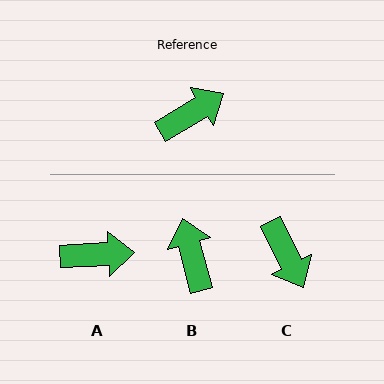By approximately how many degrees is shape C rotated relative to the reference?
Approximately 95 degrees clockwise.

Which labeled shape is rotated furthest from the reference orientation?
C, about 95 degrees away.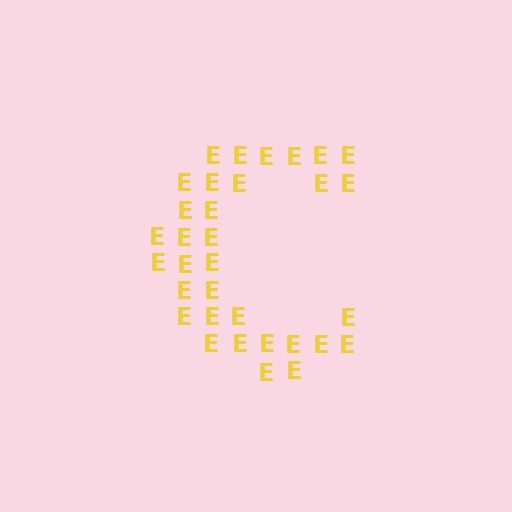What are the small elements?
The small elements are letter E's.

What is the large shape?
The large shape is the letter C.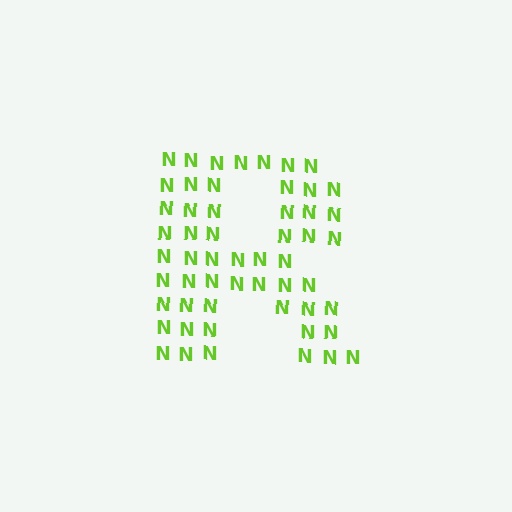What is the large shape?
The large shape is the letter R.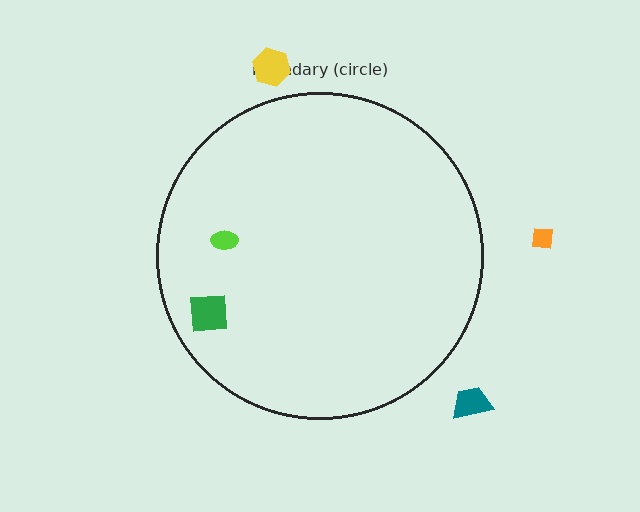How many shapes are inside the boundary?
2 inside, 3 outside.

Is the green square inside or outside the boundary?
Inside.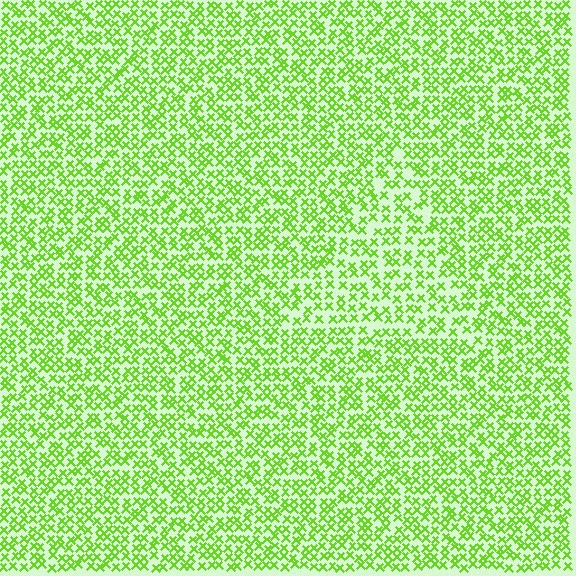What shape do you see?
I see a triangle.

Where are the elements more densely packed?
The elements are more densely packed outside the triangle boundary.